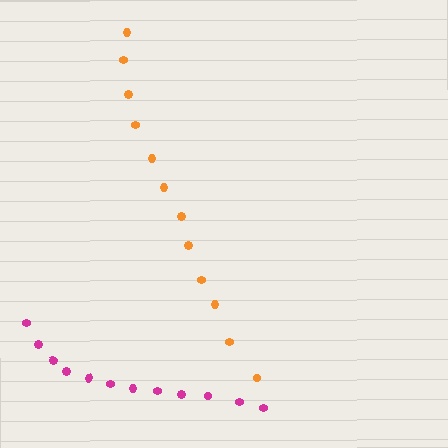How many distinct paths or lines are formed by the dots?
There are 2 distinct paths.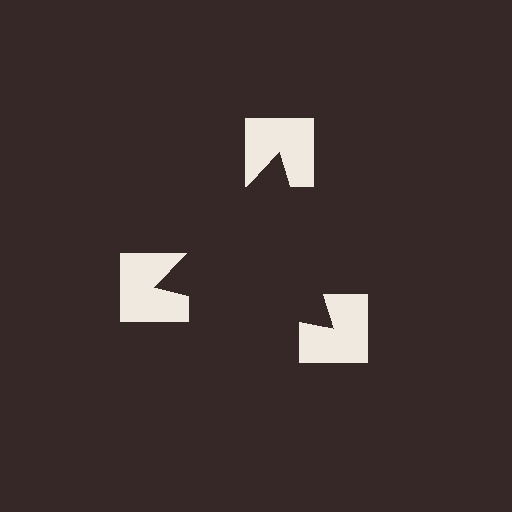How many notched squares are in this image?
There are 3 — one at each vertex of the illusory triangle.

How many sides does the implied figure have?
3 sides.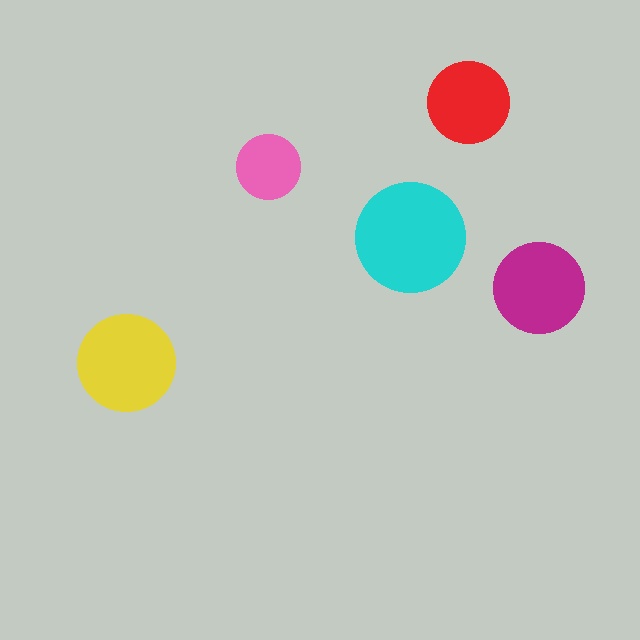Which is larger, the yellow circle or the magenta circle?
The yellow one.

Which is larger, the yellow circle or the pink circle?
The yellow one.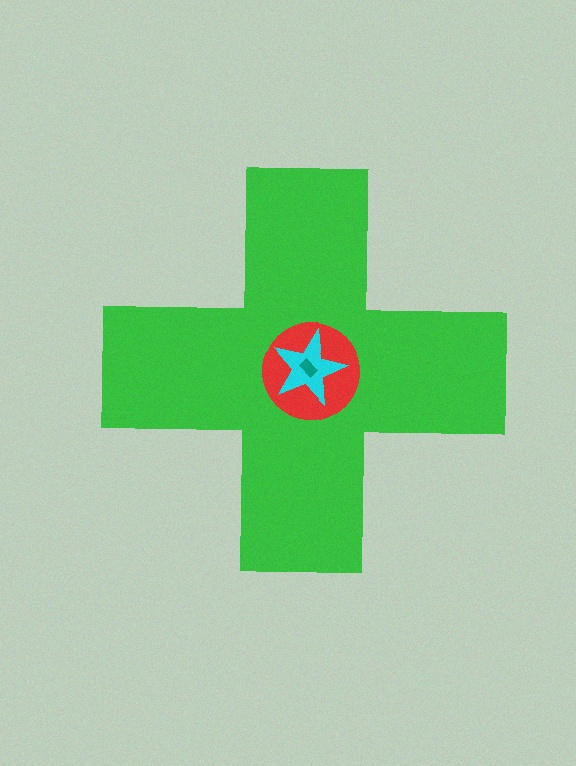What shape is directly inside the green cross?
The red circle.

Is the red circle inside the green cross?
Yes.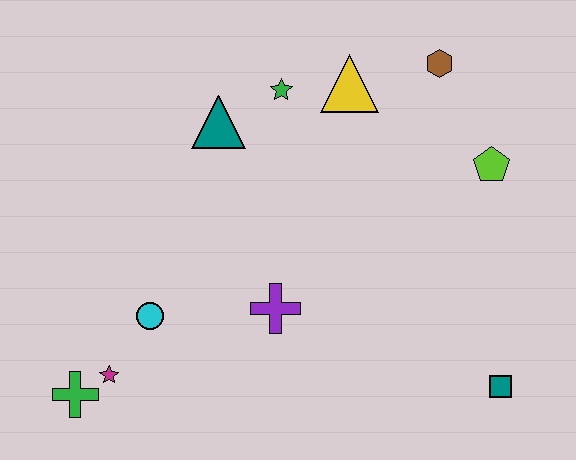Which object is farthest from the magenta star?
The brown hexagon is farthest from the magenta star.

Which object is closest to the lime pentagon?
The brown hexagon is closest to the lime pentagon.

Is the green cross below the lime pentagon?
Yes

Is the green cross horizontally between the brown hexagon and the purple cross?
No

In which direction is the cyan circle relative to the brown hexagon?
The cyan circle is to the left of the brown hexagon.